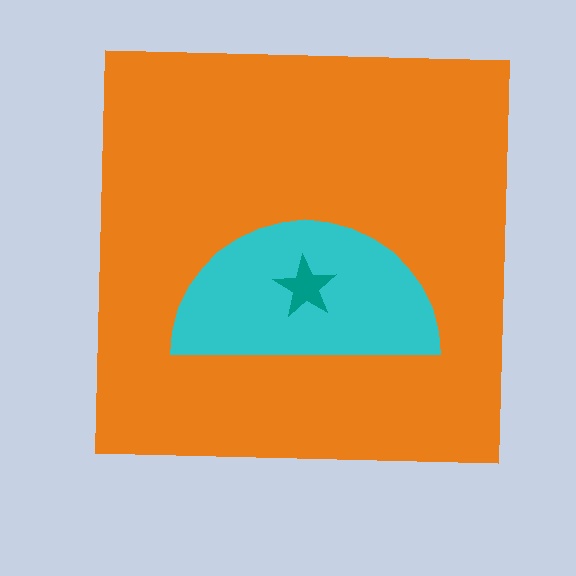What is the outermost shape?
The orange square.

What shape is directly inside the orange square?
The cyan semicircle.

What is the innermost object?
The teal star.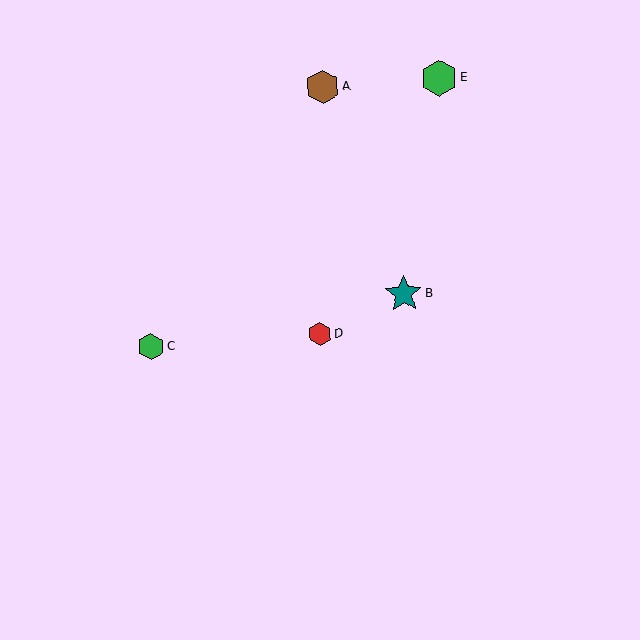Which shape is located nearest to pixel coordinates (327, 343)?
The red hexagon (labeled D) at (320, 334) is nearest to that location.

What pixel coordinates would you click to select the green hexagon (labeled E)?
Click at (439, 78) to select the green hexagon E.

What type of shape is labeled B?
Shape B is a teal star.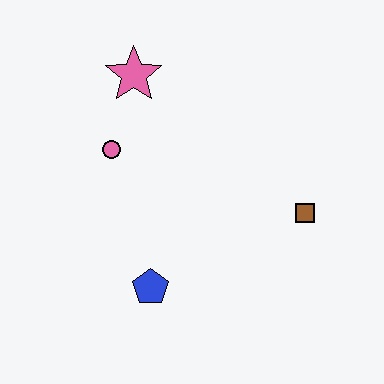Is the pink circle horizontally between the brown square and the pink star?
No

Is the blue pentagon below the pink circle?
Yes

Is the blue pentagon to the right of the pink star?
Yes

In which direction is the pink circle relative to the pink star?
The pink circle is below the pink star.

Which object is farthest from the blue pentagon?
The pink star is farthest from the blue pentagon.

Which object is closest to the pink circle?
The pink star is closest to the pink circle.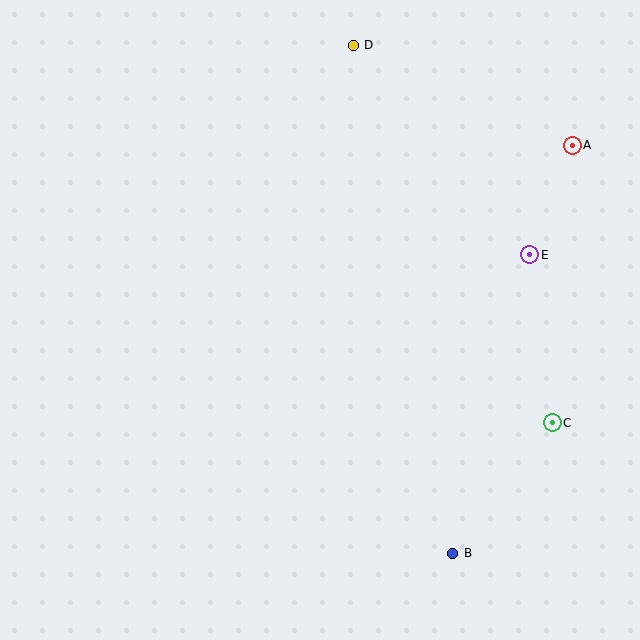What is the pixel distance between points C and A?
The distance between C and A is 278 pixels.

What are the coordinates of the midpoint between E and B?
The midpoint between E and B is at (491, 404).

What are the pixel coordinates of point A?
Point A is at (572, 145).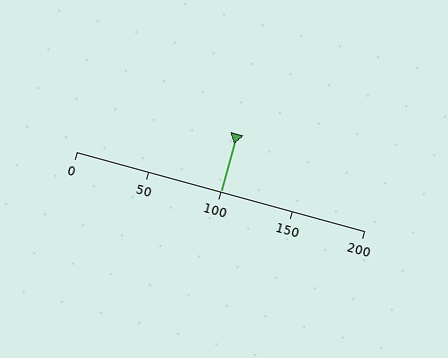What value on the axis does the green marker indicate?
The marker indicates approximately 100.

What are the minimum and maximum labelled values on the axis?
The axis runs from 0 to 200.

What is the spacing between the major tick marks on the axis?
The major ticks are spaced 50 apart.